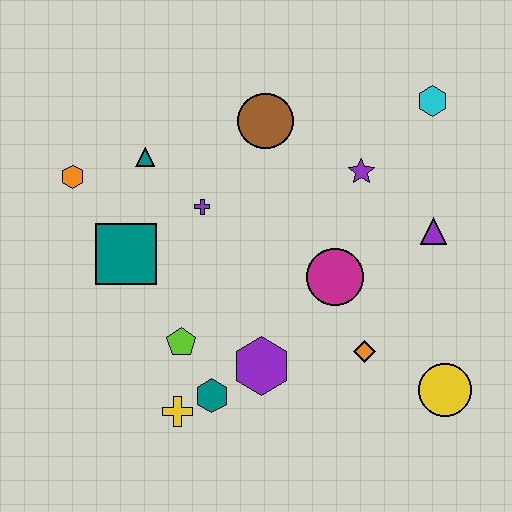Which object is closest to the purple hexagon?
The teal hexagon is closest to the purple hexagon.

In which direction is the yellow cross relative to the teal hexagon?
The yellow cross is to the left of the teal hexagon.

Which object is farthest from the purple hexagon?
The cyan hexagon is farthest from the purple hexagon.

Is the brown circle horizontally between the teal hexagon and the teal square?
No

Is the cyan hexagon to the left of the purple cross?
No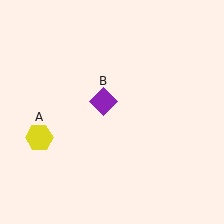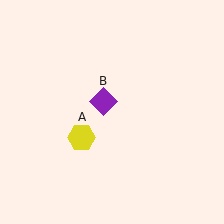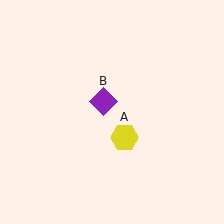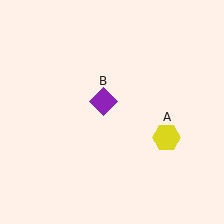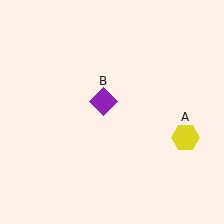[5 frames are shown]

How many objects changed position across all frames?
1 object changed position: yellow hexagon (object A).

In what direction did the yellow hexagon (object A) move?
The yellow hexagon (object A) moved right.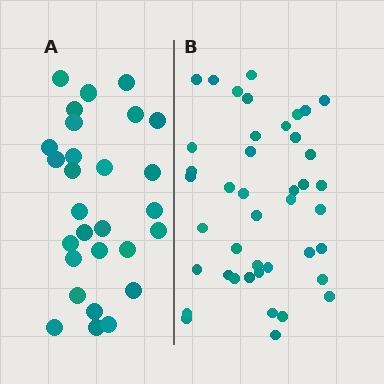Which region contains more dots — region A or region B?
Region B (the right region) has more dots.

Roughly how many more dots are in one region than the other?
Region B has approximately 15 more dots than region A.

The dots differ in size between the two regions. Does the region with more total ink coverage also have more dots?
No. Region A has more total ink coverage because its dots are larger, but region B actually contains more individual dots. Total area can be misleading — the number of items is what matters here.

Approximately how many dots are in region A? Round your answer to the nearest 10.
About 30 dots. (The exact count is 28, which rounds to 30.)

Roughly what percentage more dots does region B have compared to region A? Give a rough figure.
About 50% more.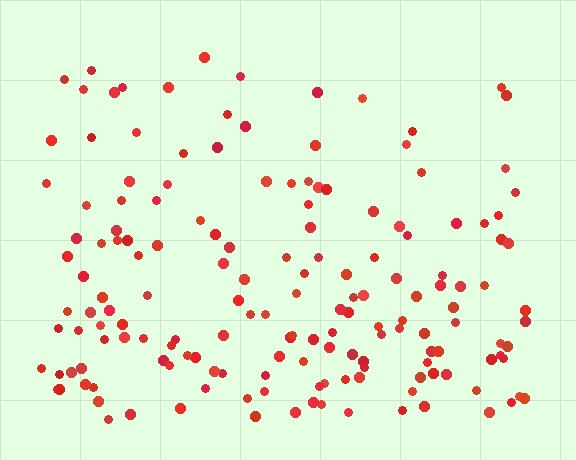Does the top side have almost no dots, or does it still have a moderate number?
Still a moderate number, just noticeably fewer than the bottom.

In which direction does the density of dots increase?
From top to bottom, with the bottom side densest.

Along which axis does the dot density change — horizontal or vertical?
Vertical.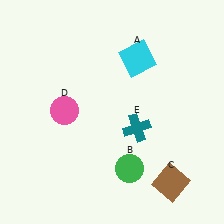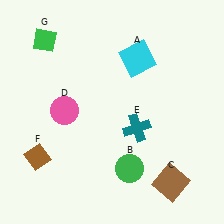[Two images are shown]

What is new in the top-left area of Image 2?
A green diamond (G) was added in the top-left area of Image 2.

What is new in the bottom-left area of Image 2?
A brown diamond (F) was added in the bottom-left area of Image 2.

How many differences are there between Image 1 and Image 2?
There are 2 differences between the two images.